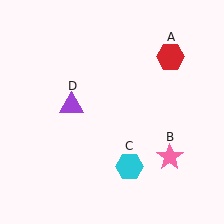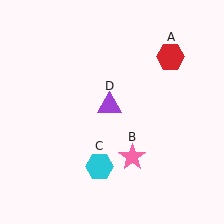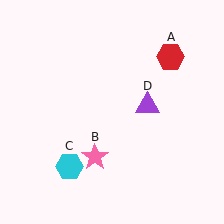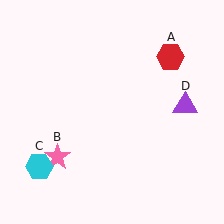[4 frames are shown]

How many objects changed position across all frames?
3 objects changed position: pink star (object B), cyan hexagon (object C), purple triangle (object D).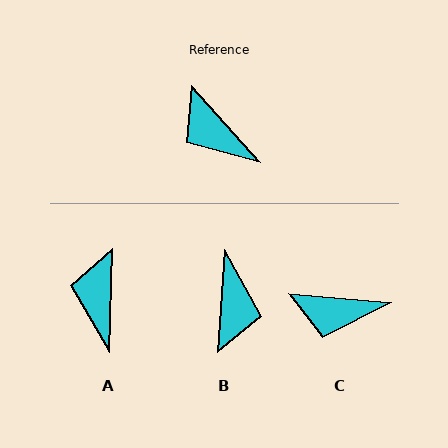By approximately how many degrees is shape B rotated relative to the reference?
Approximately 134 degrees counter-clockwise.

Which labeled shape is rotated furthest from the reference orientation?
B, about 134 degrees away.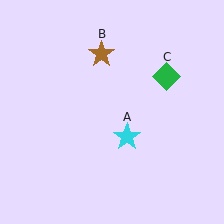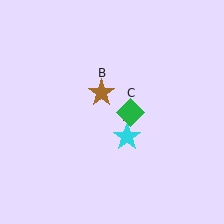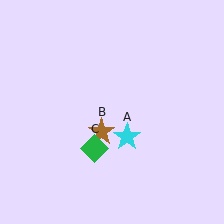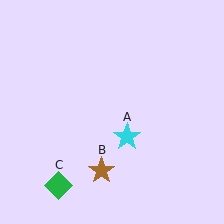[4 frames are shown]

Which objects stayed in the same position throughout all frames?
Cyan star (object A) remained stationary.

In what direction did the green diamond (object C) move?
The green diamond (object C) moved down and to the left.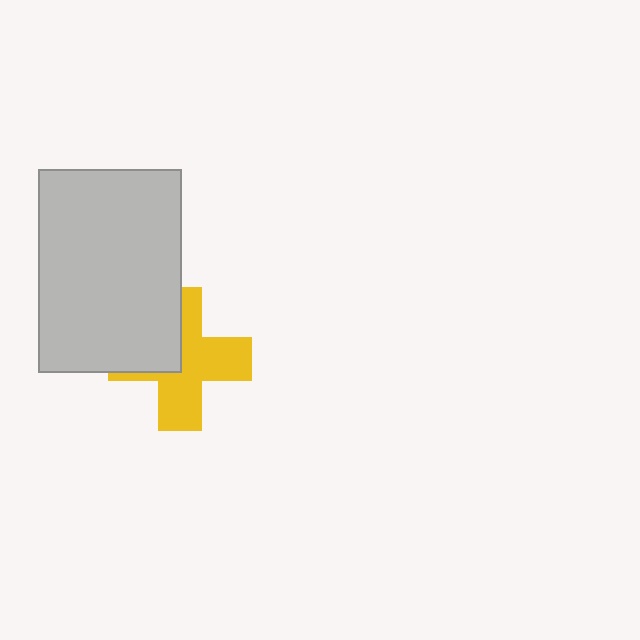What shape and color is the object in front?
The object in front is a light gray rectangle.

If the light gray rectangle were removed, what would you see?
You would see the complete yellow cross.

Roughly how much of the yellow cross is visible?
About half of it is visible (roughly 64%).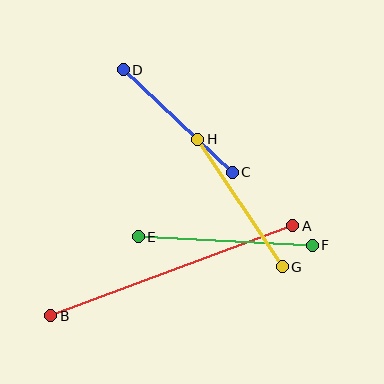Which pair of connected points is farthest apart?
Points A and B are farthest apart.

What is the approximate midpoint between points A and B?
The midpoint is at approximately (172, 271) pixels.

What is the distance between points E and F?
The distance is approximately 174 pixels.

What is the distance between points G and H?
The distance is approximately 153 pixels.